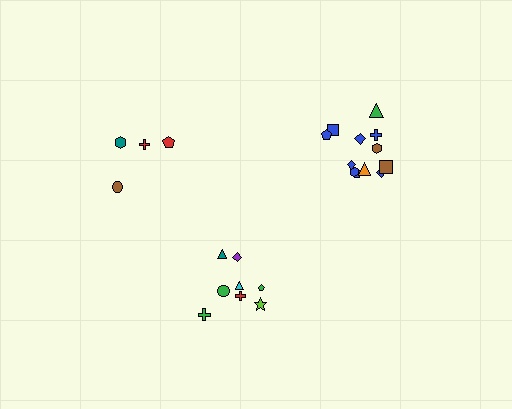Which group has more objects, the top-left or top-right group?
The top-right group.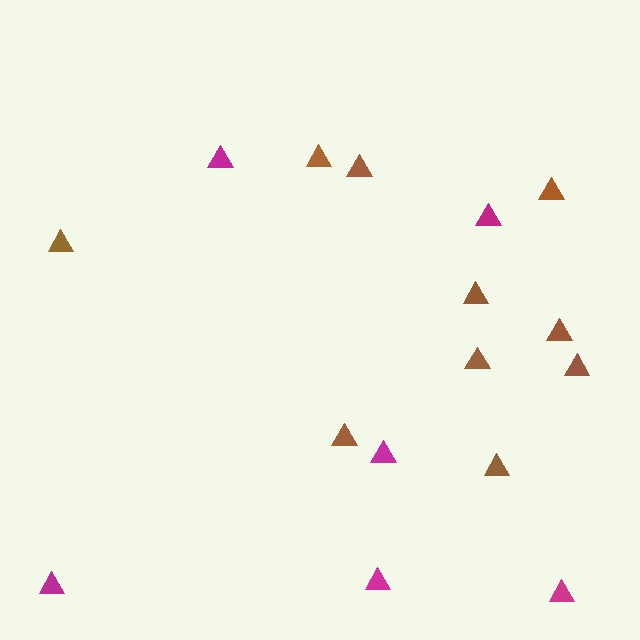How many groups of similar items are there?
There are 2 groups: one group of magenta triangles (6) and one group of brown triangles (10).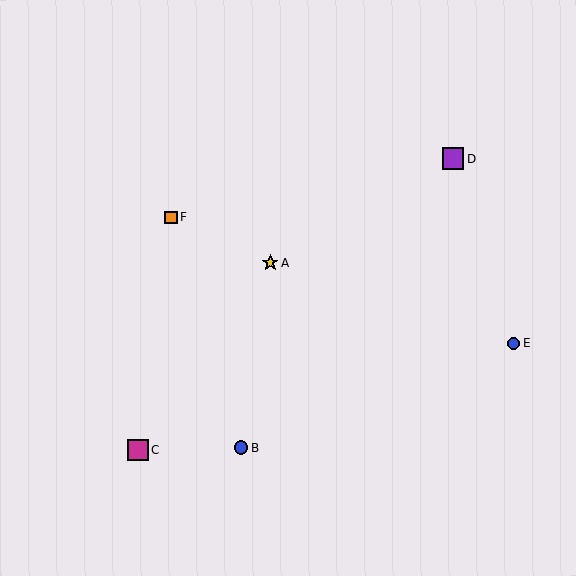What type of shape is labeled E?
Shape E is a blue circle.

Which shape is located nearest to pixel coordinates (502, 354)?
The blue circle (labeled E) at (514, 343) is nearest to that location.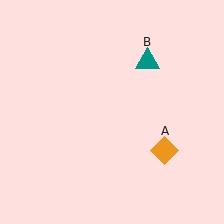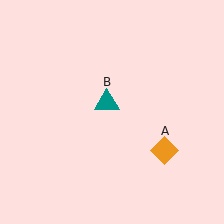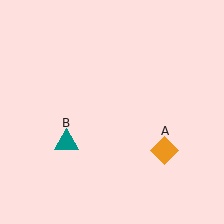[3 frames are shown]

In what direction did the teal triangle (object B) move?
The teal triangle (object B) moved down and to the left.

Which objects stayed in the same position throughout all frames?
Orange diamond (object A) remained stationary.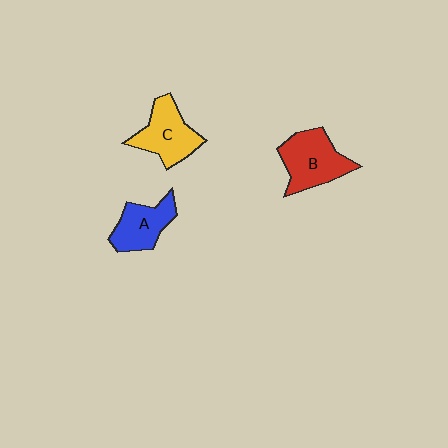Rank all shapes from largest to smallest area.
From largest to smallest: B (red), C (yellow), A (blue).